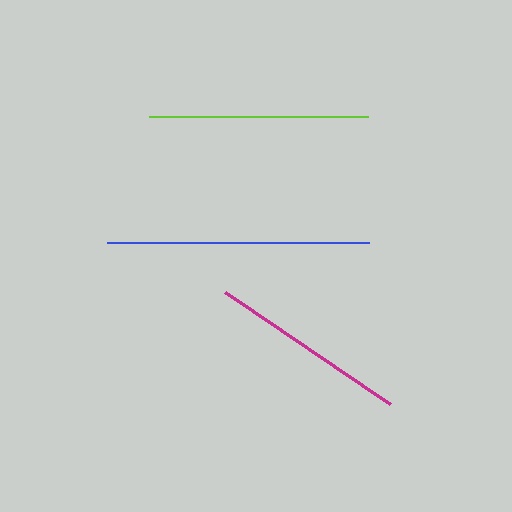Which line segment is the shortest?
The magenta line is the shortest at approximately 199 pixels.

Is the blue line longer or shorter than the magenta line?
The blue line is longer than the magenta line.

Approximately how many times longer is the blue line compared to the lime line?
The blue line is approximately 1.2 times the length of the lime line.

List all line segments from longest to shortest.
From longest to shortest: blue, lime, magenta.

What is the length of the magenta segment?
The magenta segment is approximately 199 pixels long.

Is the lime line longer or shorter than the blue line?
The blue line is longer than the lime line.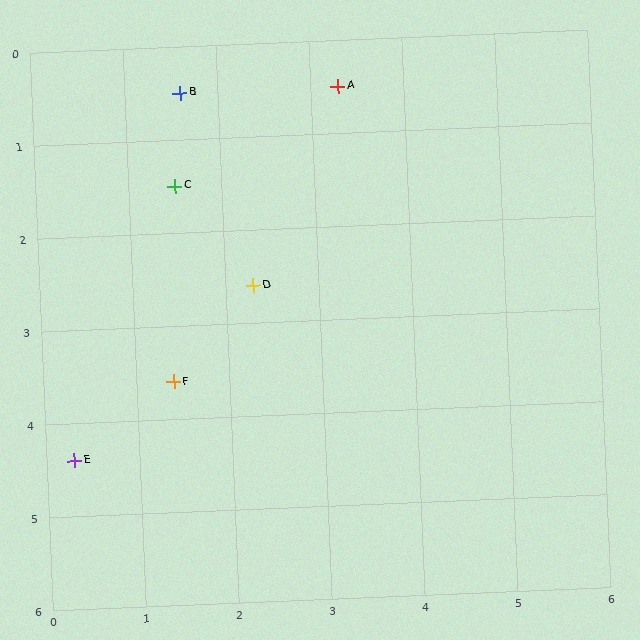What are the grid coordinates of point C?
Point C is at approximately (1.5, 1.5).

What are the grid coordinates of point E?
Point E is at approximately (0.3, 4.4).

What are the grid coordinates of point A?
Point A is at approximately (3.3, 0.5).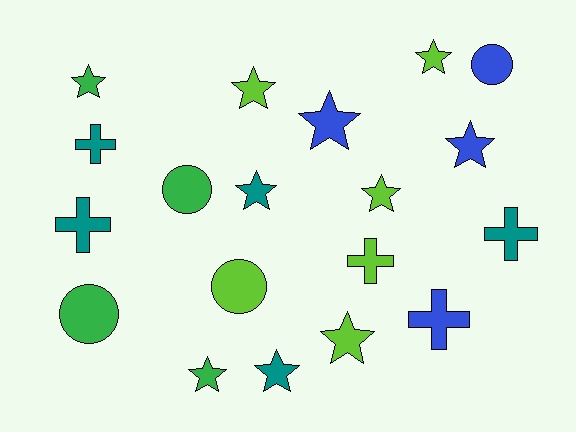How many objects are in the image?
There are 19 objects.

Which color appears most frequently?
Lime, with 6 objects.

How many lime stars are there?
There are 4 lime stars.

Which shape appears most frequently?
Star, with 10 objects.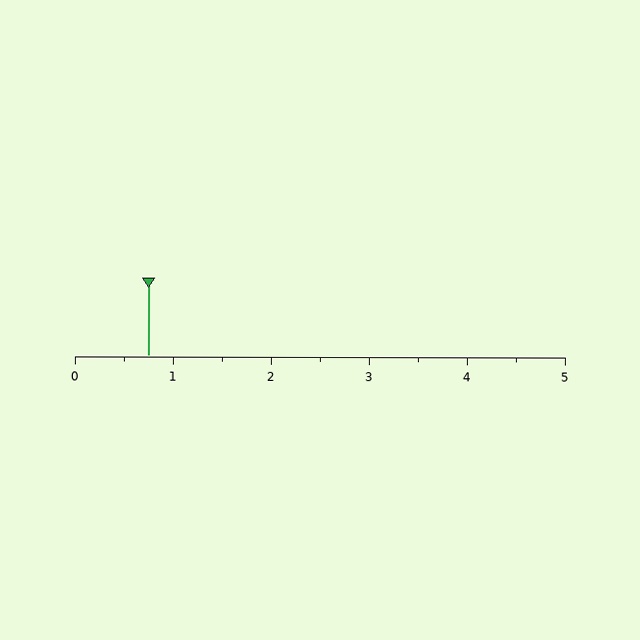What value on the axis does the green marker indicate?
The marker indicates approximately 0.8.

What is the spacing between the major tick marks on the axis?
The major ticks are spaced 1 apart.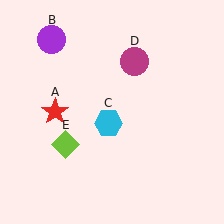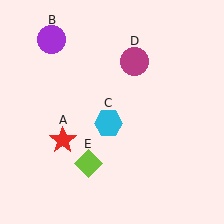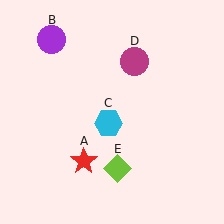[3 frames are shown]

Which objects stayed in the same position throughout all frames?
Purple circle (object B) and cyan hexagon (object C) and magenta circle (object D) remained stationary.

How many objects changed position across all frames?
2 objects changed position: red star (object A), lime diamond (object E).